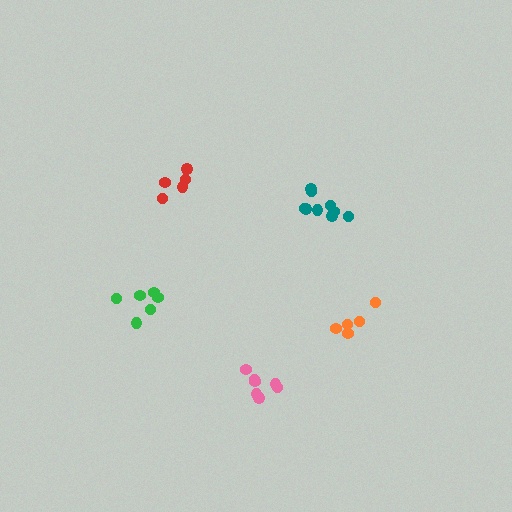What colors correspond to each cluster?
The clusters are colored: red, pink, green, teal, orange.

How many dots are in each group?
Group 1: 5 dots, Group 2: 7 dots, Group 3: 6 dots, Group 4: 9 dots, Group 5: 5 dots (32 total).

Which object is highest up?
The red cluster is topmost.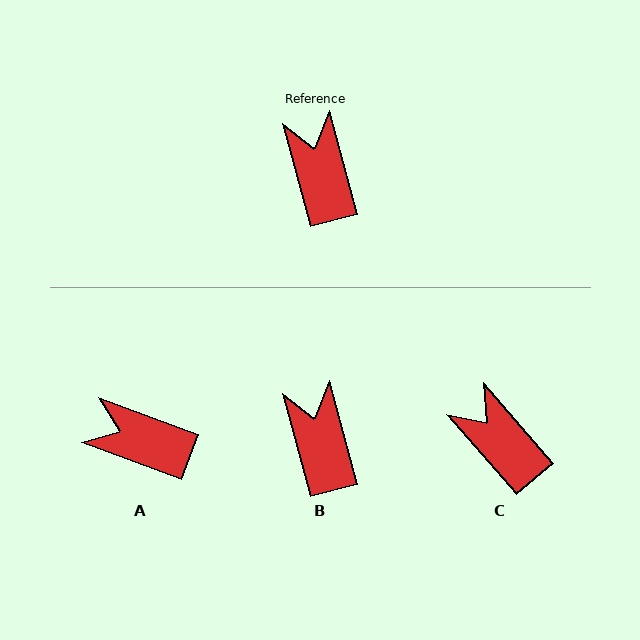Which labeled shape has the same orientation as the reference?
B.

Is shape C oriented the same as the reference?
No, it is off by about 26 degrees.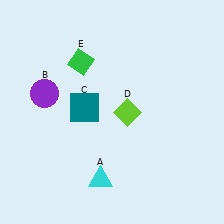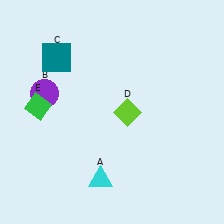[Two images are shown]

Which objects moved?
The objects that moved are: the teal square (C), the green diamond (E).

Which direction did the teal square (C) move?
The teal square (C) moved up.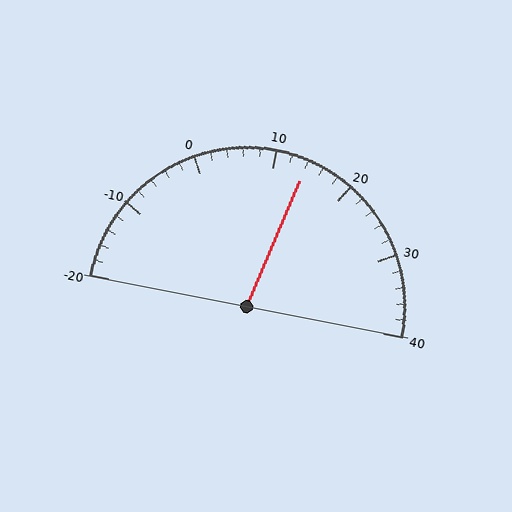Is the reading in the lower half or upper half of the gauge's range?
The reading is in the upper half of the range (-20 to 40).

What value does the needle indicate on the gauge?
The needle indicates approximately 14.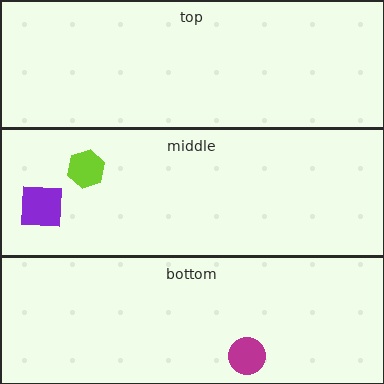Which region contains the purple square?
The middle region.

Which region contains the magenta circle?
The bottom region.